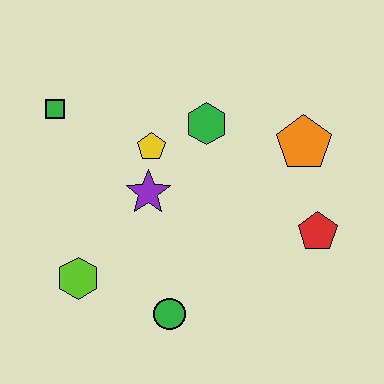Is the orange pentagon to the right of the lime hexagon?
Yes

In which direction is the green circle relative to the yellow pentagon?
The green circle is below the yellow pentagon.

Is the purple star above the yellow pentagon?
No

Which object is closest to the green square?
The yellow pentagon is closest to the green square.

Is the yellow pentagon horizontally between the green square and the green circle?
Yes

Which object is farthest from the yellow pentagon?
The red pentagon is farthest from the yellow pentagon.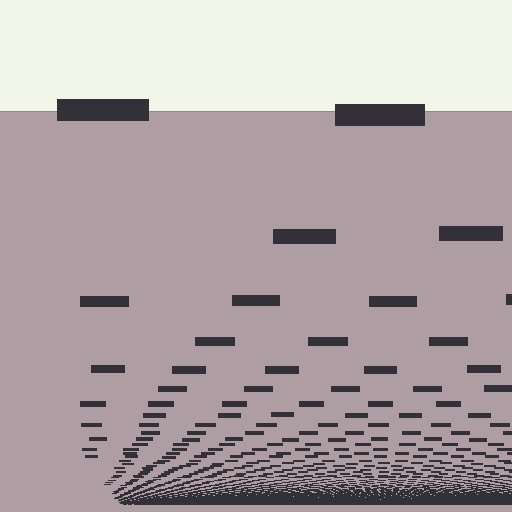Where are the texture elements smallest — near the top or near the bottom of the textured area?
Near the bottom.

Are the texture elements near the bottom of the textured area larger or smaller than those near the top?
Smaller. The gradient is inverted — elements near the bottom are smaller and denser.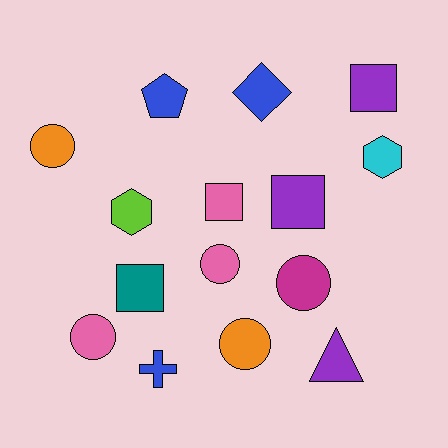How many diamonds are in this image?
There is 1 diamond.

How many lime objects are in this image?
There is 1 lime object.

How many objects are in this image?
There are 15 objects.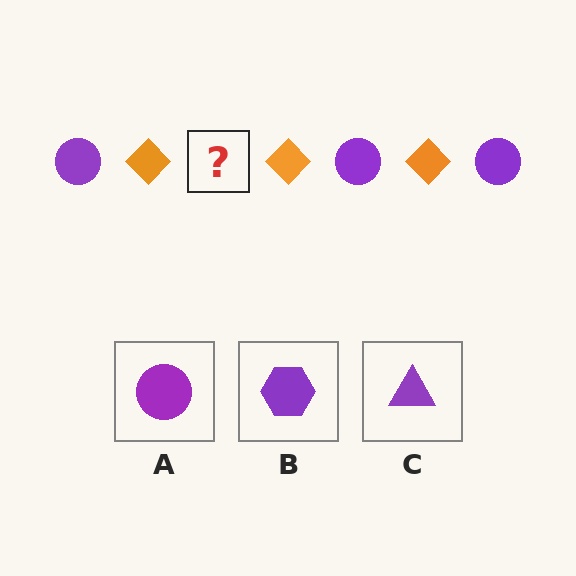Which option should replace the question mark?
Option A.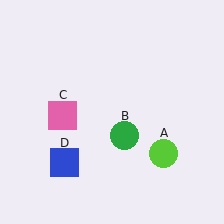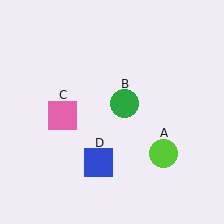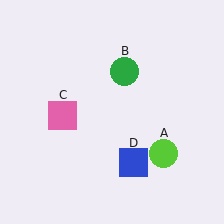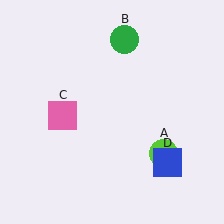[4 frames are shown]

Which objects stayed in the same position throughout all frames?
Lime circle (object A) and pink square (object C) remained stationary.